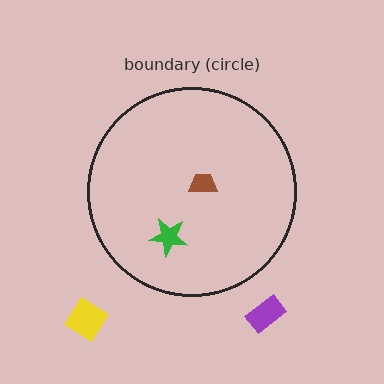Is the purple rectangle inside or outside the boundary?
Outside.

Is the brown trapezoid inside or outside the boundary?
Inside.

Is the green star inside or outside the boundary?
Inside.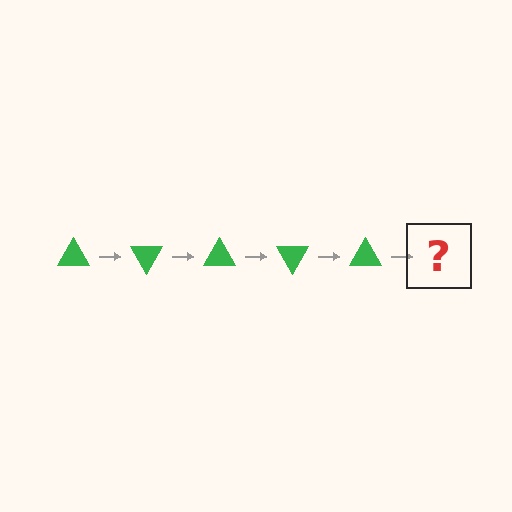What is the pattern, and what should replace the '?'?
The pattern is that the triangle rotates 60 degrees each step. The '?' should be a green triangle rotated 300 degrees.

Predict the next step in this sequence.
The next step is a green triangle rotated 300 degrees.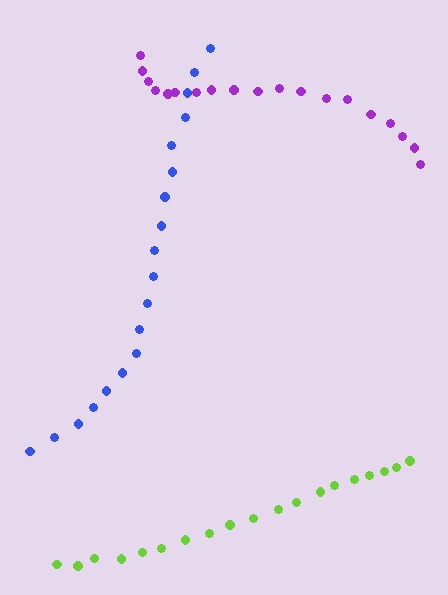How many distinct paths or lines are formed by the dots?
There are 3 distinct paths.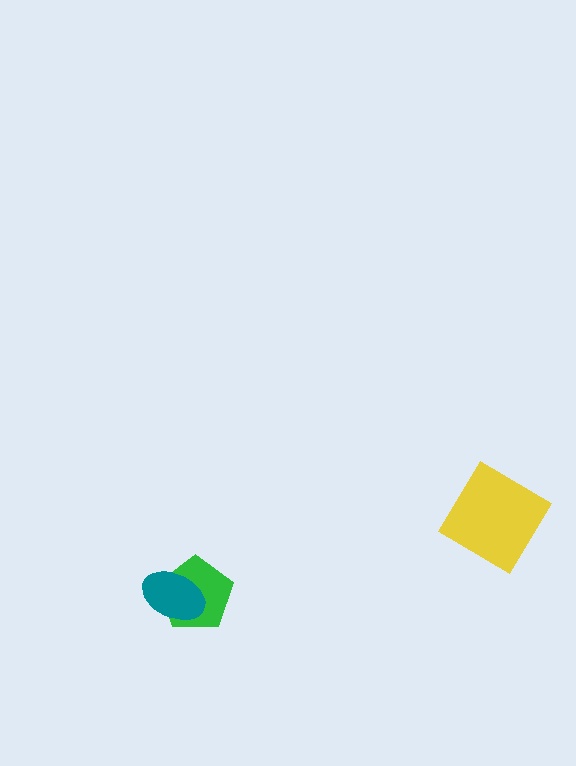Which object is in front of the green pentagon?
The teal ellipse is in front of the green pentagon.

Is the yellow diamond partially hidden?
No, no other shape covers it.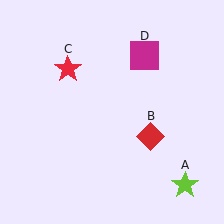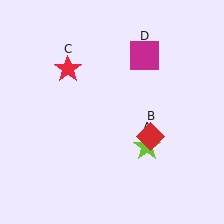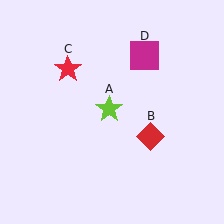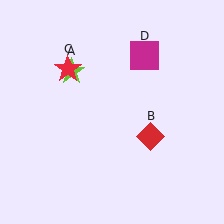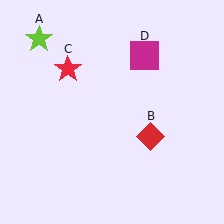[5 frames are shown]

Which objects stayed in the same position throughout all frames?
Red diamond (object B) and red star (object C) and magenta square (object D) remained stationary.